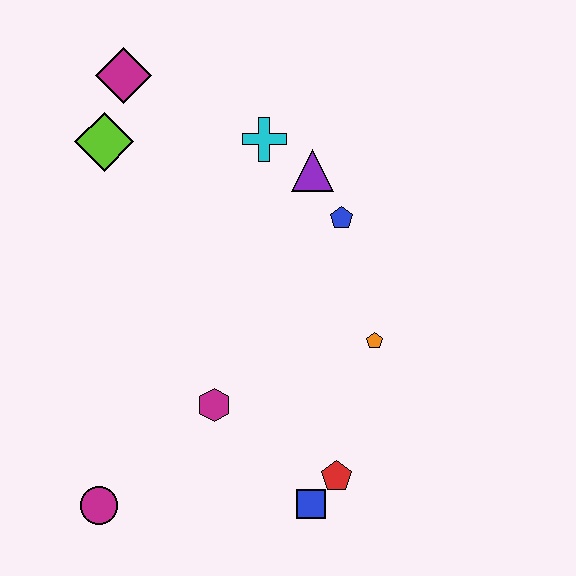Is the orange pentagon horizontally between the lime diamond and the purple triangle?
No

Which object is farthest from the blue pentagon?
The magenta circle is farthest from the blue pentagon.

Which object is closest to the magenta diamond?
The lime diamond is closest to the magenta diamond.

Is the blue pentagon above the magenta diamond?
No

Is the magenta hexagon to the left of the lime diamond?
No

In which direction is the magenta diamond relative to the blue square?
The magenta diamond is above the blue square.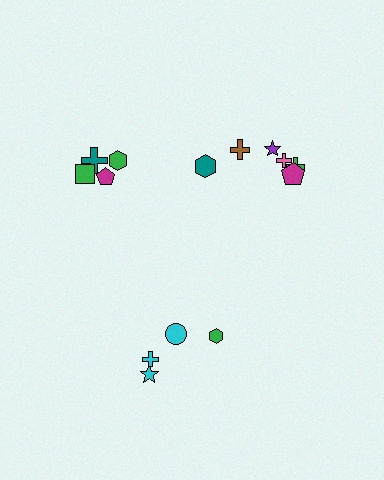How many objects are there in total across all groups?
There are 14 objects.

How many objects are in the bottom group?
There are 4 objects.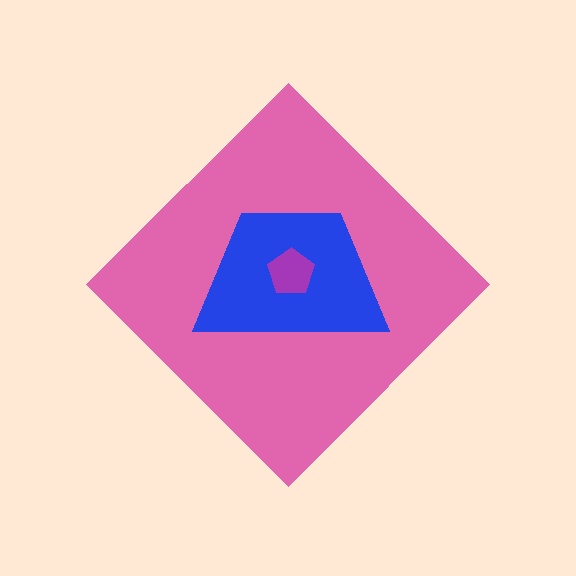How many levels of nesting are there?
3.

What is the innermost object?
The purple pentagon.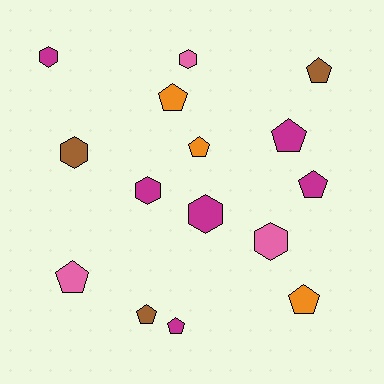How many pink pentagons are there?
There is 1 pink pentagon.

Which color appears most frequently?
Magenta, with 6 objects.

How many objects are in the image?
There are 15 objects.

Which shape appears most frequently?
Pentagon, with 9 objects.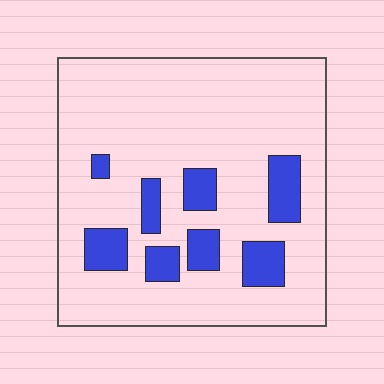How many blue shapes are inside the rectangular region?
8.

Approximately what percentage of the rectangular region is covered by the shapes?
Approximately 15%.